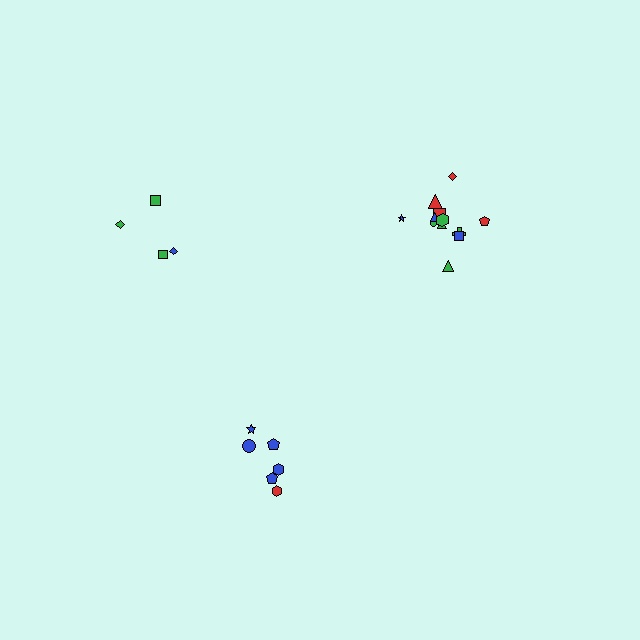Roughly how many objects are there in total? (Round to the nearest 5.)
Roughly 20 objects in total.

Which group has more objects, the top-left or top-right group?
The top-right group.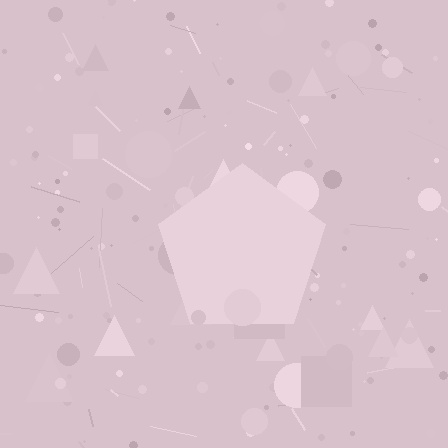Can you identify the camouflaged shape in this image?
The camouflaged shape is a pentagon.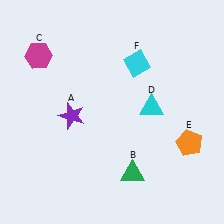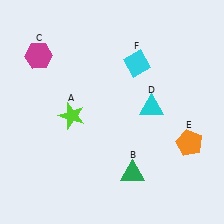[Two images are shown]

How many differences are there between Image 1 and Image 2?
There is 1 difference between the two images.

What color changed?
The star (A) changed from purple in Image 1 to lime in Image 2.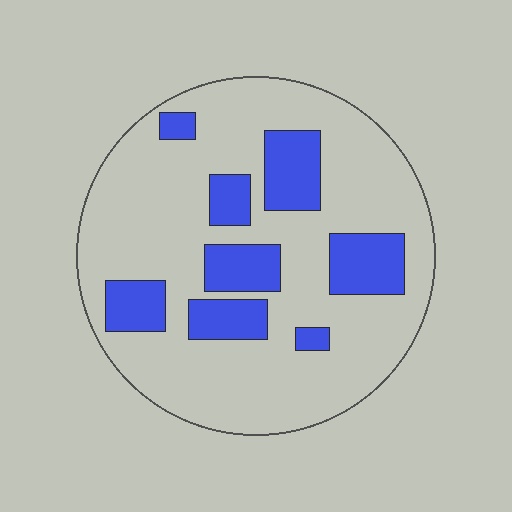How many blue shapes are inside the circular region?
8.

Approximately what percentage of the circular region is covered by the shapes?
Approximately 25%.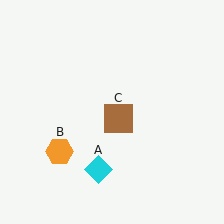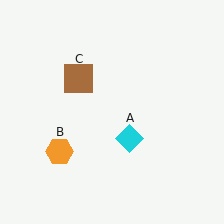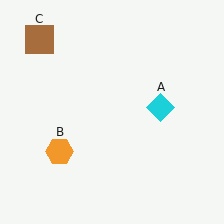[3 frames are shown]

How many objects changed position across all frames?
2 objects changed position: cyan diamond (object A), brown square (object C).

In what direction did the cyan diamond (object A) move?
The cyan diamond (object A) moved up and to the right.